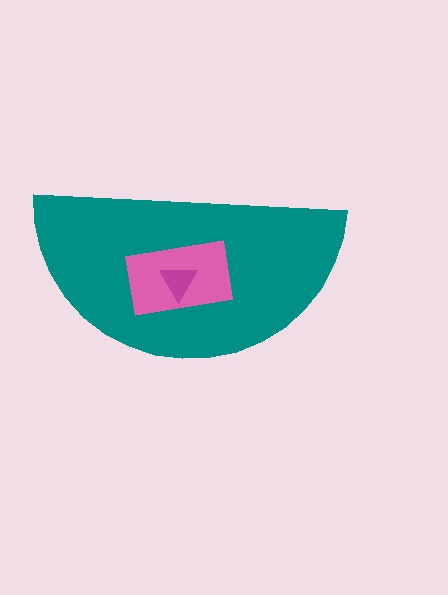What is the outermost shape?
The teal semicircle.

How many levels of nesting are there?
3.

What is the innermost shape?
The magenta triangle.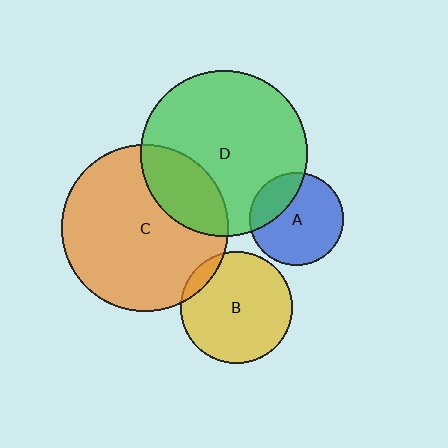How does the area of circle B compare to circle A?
Approximately 1.5 times.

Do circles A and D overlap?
Yes.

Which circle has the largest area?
Circle C (orange).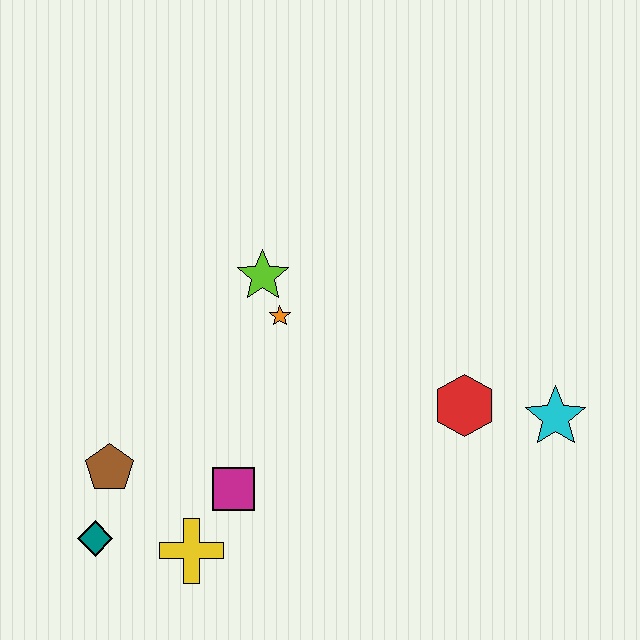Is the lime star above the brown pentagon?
Yes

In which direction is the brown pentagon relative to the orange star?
The brown pentagon is to the left of the orange star.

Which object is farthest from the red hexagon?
The teal diamond is farthest from the red hexagon.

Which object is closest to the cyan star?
The red hexagon is closest to the cyan star.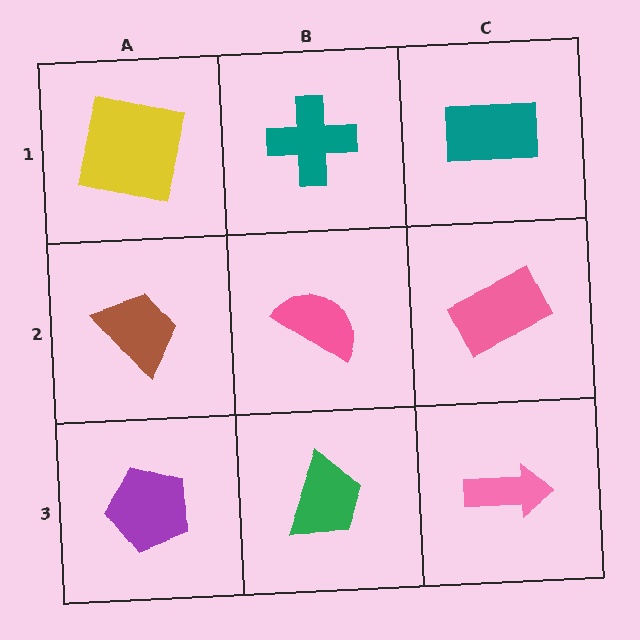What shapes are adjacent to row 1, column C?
A pink rectangle (row 2, column C), a teal cross (row 1, column B).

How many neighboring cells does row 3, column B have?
3.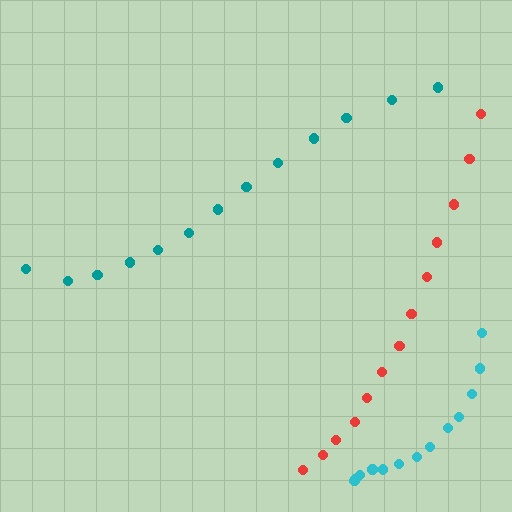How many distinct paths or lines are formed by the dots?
There are 3 distinct paths.